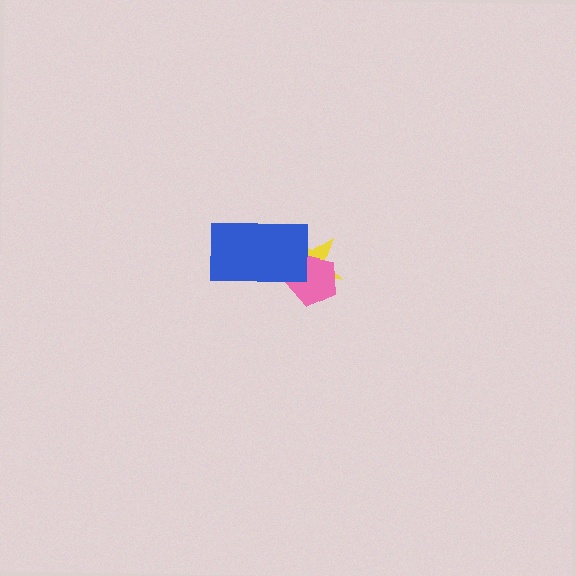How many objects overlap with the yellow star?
2 objects overlap with the yellow star.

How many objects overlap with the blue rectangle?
2 objects overlap with the blue rectangle.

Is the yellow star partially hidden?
Yes, it is partially covered by another shape.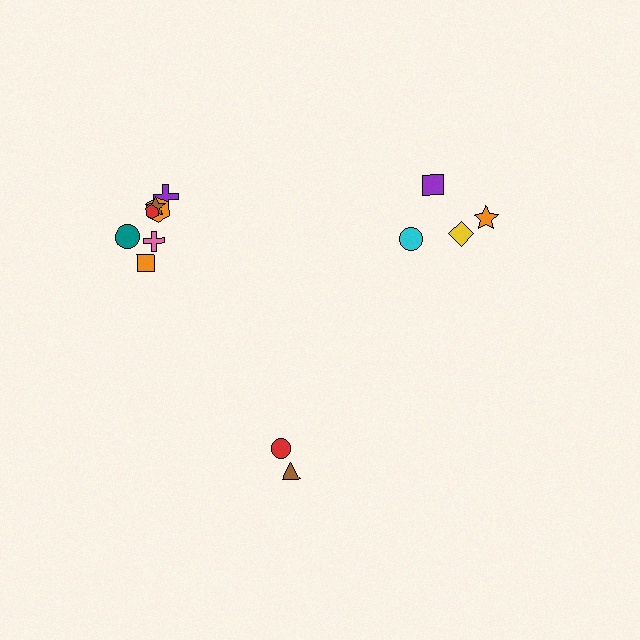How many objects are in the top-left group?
There are 7 objects.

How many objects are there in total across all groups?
There are 14 objects.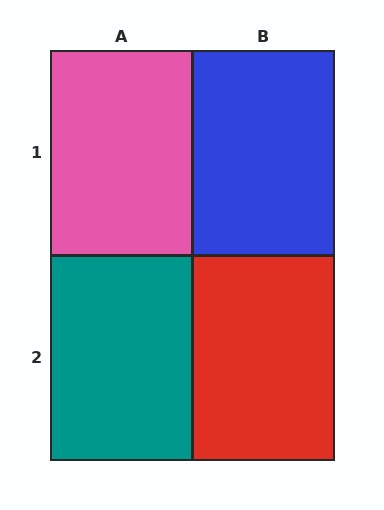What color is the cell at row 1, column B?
Blue.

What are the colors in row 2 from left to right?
Teal, red.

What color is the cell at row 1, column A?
Pink.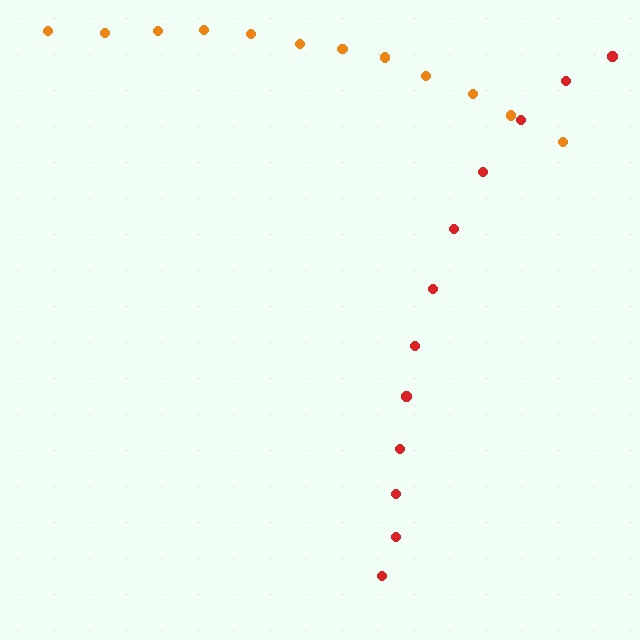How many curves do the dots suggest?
There are 2 distinct paths.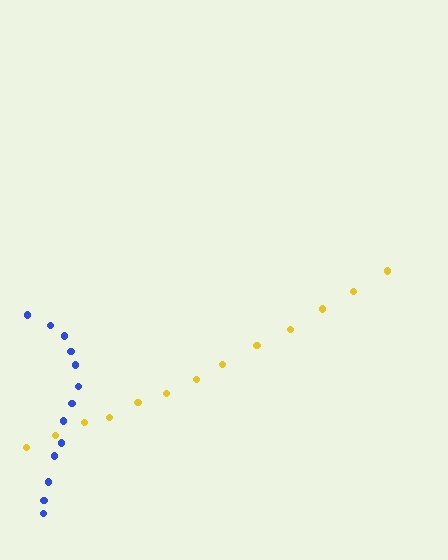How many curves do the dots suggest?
There are 2 distinct paths.